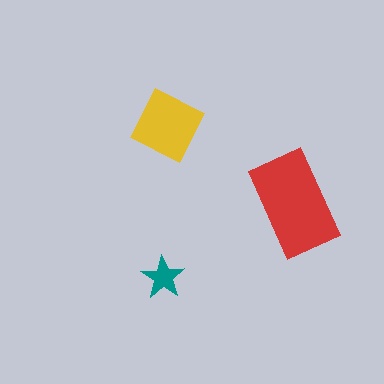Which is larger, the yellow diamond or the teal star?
The yellow diamond.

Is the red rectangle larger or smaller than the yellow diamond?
Larger.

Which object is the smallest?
The teal star.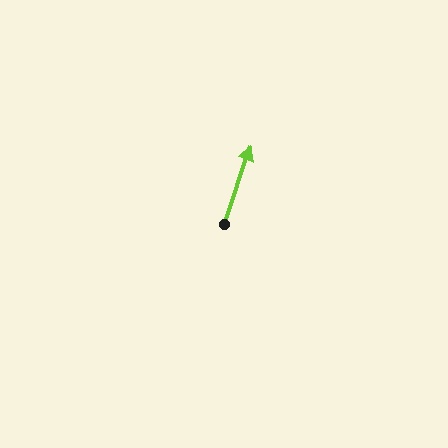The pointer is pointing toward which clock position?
Roughly 1 o'clock.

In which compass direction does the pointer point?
North.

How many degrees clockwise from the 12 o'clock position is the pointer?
Approximately 19 degrees.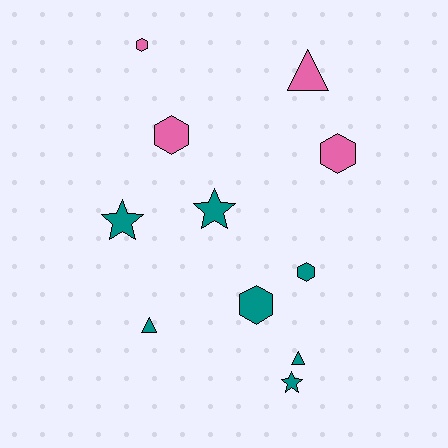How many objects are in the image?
There are 11 objects.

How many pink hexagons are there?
There are 3 pink hexagons.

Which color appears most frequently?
Teal, with 7 objects.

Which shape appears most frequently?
Hexagon, with 5 objects.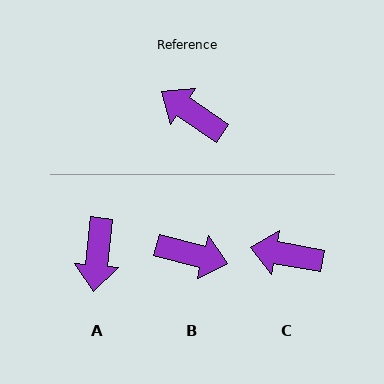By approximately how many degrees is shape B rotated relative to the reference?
Approximately 160 degrees clockwise.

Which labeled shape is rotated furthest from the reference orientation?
B, about 160 degrees away.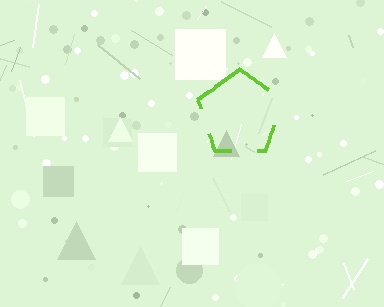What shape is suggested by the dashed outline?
The dashed outline suggests a pentagon.